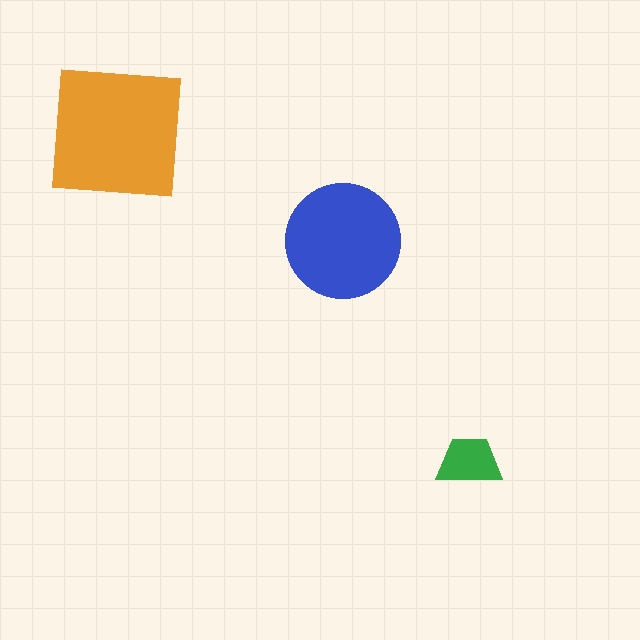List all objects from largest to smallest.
The orange square, the blue circle, the green trapezoid.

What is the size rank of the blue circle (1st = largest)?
2nd.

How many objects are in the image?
There are 3 objects in the image.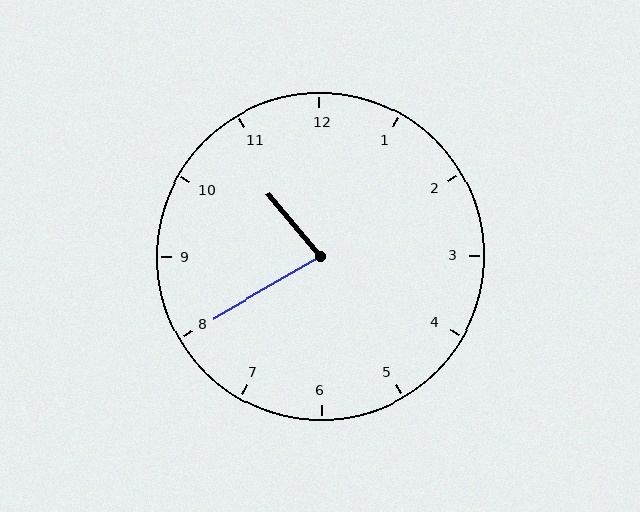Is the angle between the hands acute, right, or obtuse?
It is acute.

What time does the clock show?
10:40.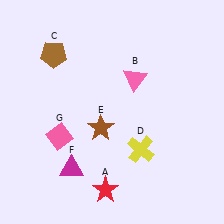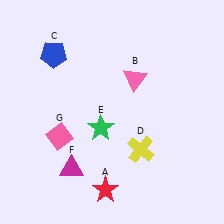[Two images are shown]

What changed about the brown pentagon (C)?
In Image 1, C is brown. In Image 2, it changed to blue.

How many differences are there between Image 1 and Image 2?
There are 2 differences between the two images.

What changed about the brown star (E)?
In Image 1, E is brown. In Image 2, it changed to green.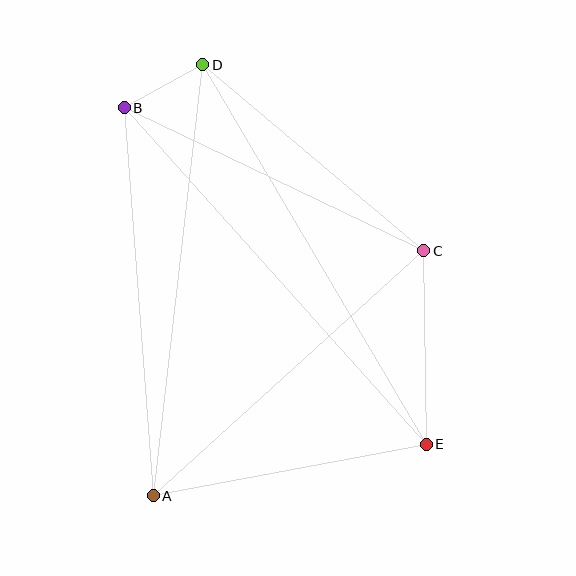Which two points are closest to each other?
Points B and D are closest to each other.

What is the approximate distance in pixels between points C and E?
The distance between C and E is approximately 193 pixels.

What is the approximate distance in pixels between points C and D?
The distance between C and D is approximately 289 pixels.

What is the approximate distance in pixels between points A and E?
The distance between A and E is approximately 278 pixels.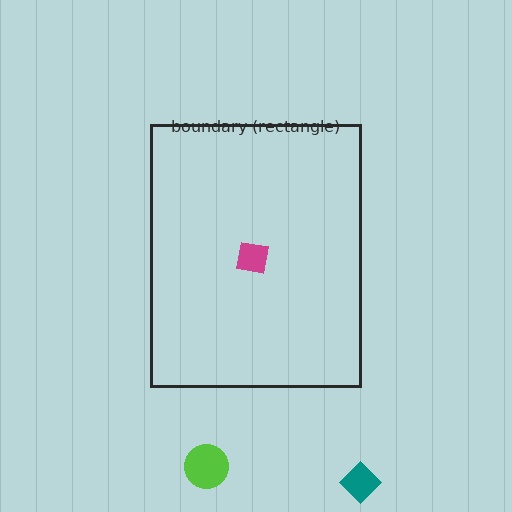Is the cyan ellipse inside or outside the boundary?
Inside.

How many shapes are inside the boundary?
2 inside, 2 outside.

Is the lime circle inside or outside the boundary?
Outside.